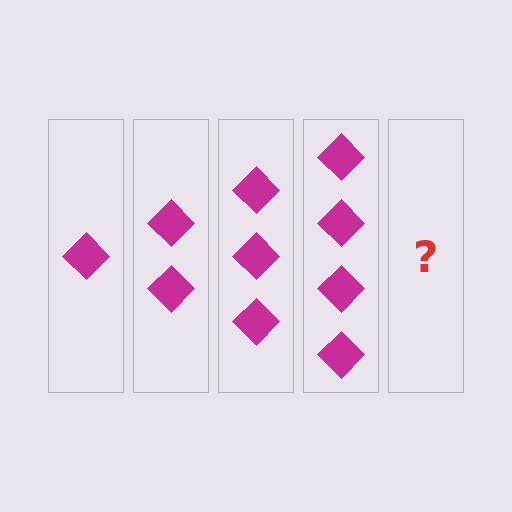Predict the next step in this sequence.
The next step is 5 diamonds.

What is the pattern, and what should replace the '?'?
The pattern is that each step adds one more diamond. The '?' should be 5 diamonds.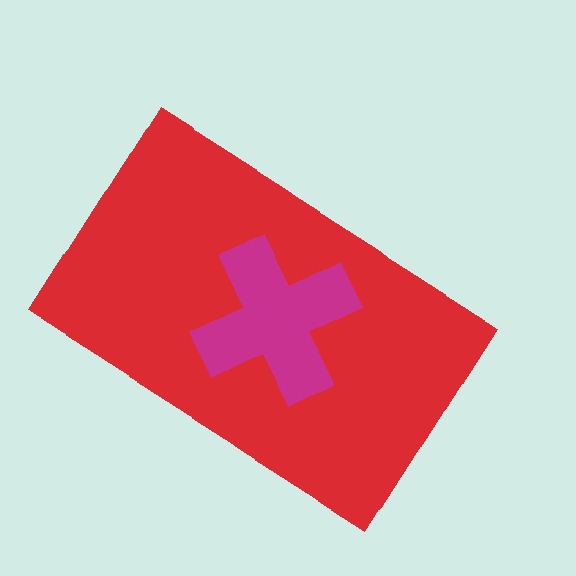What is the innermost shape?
The magenta cross.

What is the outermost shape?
The red rectangle.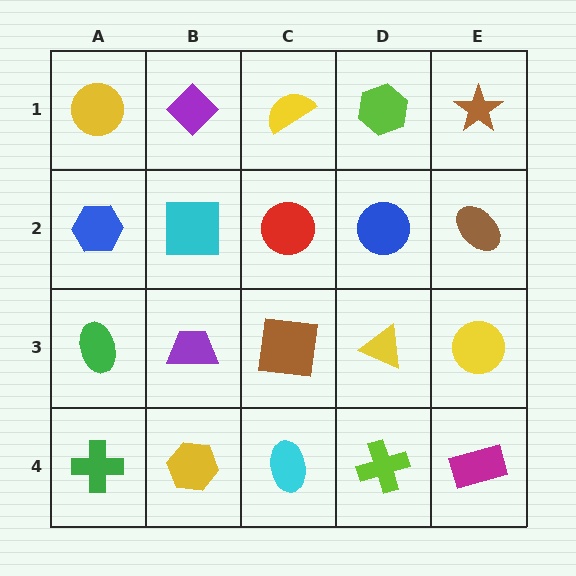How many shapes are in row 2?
5 shapes.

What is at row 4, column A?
A green cross.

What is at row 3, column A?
A green ellipse.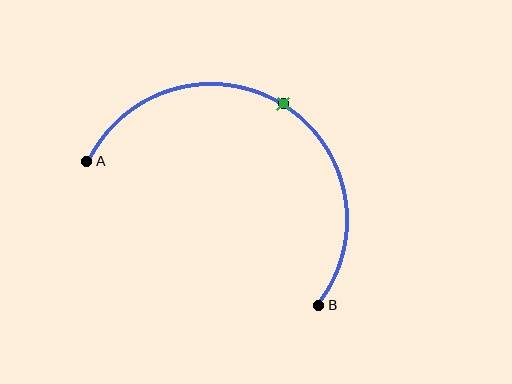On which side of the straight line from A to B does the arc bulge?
The arc bulges above the straight line connecting A and B.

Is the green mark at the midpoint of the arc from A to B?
Yes. The green mark lies on the arc at equal arc-length from both A and B — it is the arc midpoint.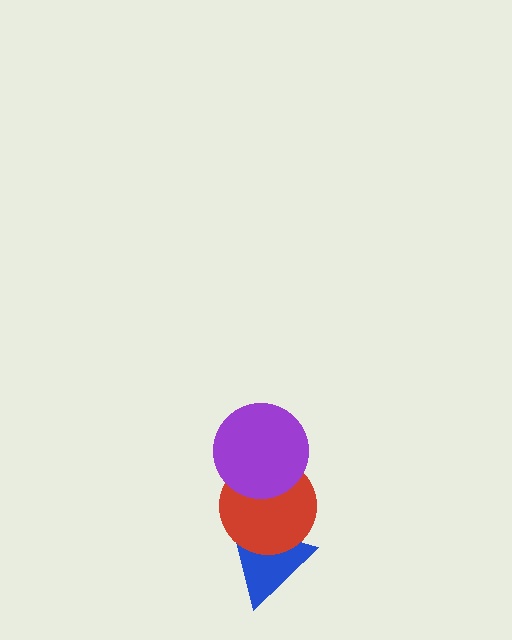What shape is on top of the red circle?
The purple circle is on top of the red circle.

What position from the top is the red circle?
The red circle is 2nd from the top.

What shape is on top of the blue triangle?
The red circle is on top of the blue triangle.